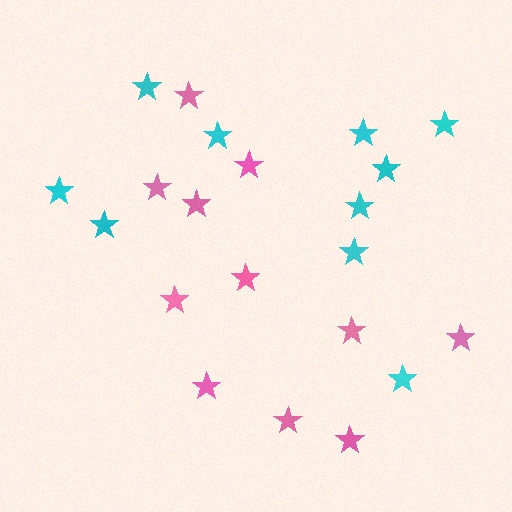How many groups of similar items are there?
There are 2 groups: one group of pink stars (11) and one group of cyan stars (10).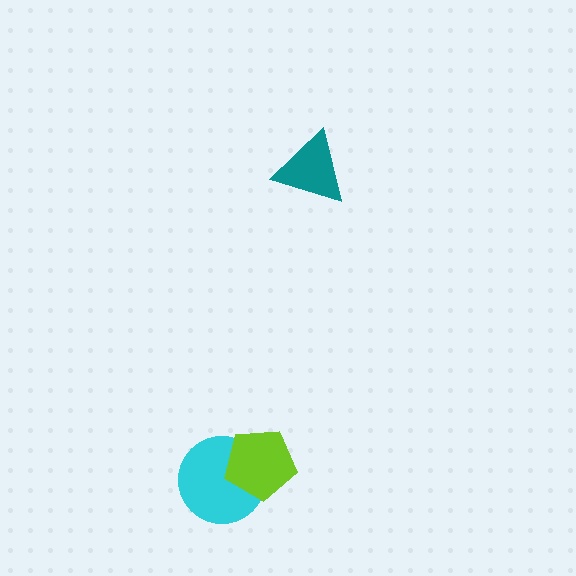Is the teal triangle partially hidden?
No, no other shape covers it.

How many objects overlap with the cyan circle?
1 object overlaps with the cyan circle.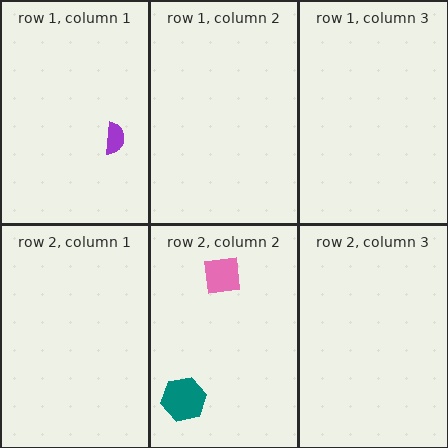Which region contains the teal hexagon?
The row 2, column 2 region.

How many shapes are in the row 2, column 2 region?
2.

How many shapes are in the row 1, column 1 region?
1.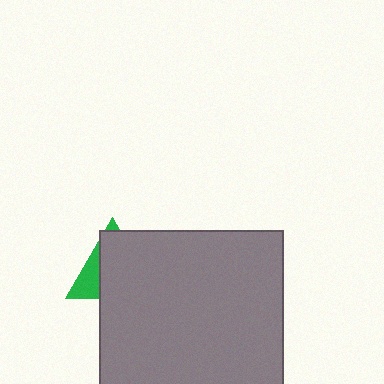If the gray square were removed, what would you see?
You would see the complete green triangle.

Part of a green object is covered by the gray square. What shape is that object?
It is a triangle.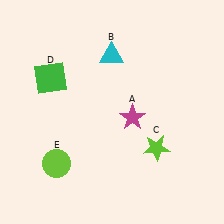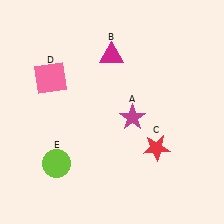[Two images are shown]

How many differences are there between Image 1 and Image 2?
There are 3 differences between the two images.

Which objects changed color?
B changed from cyan to magenta. C changed from lime to red. D changed from green to pink.